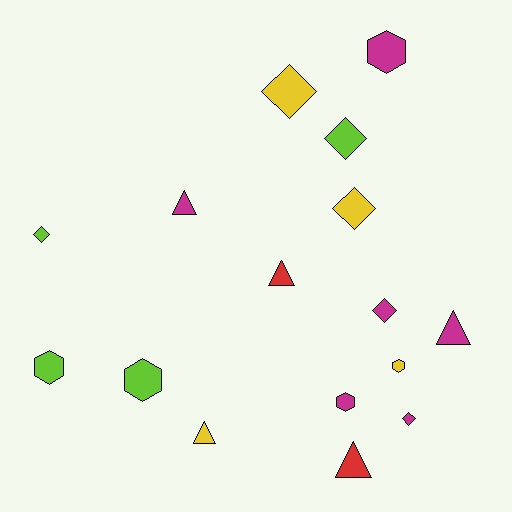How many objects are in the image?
There are 16 objects.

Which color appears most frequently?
Magenta, with 6 objects.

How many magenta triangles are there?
There are 2 magenta triangles.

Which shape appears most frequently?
Diamond, with 6 objects.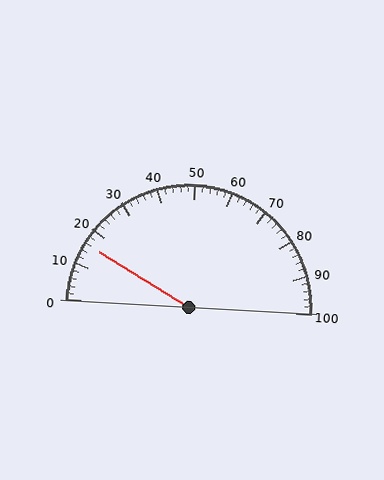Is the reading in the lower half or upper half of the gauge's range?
The reading is in the lower half of the range (0 to 100).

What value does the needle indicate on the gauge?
The needle indicates approximately 16.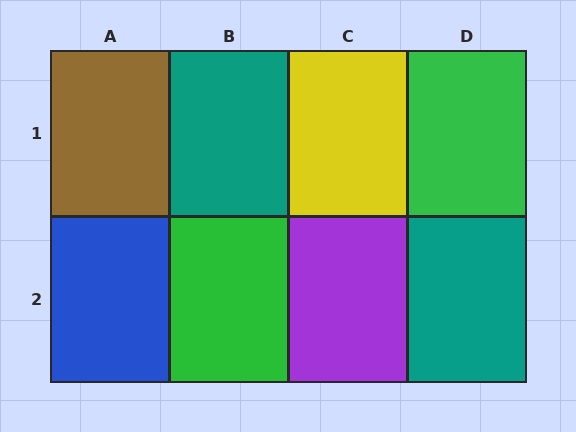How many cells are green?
2 cells are green.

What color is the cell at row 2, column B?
Green.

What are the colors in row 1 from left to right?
Brown, teal, yellow, green.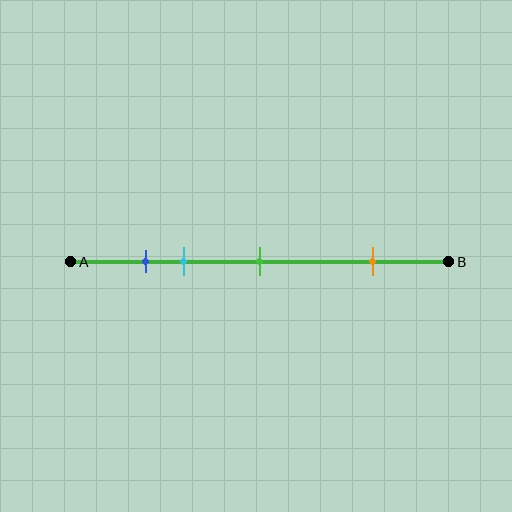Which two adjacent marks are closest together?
The blue and cyan marks are the closest adjacent pair.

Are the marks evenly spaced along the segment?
No, the marks are not evenly spaced.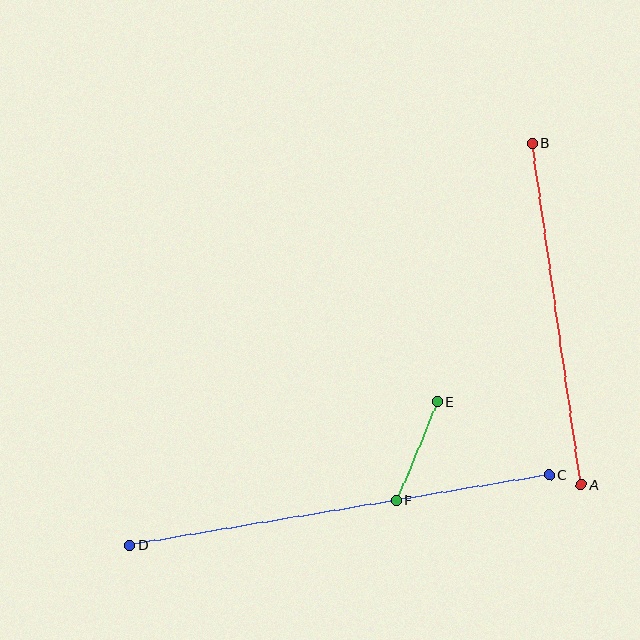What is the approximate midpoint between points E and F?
The midpoint is at approximately (416, 451) pixels.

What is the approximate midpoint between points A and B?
The midpoint is at approximately (557, 314) pixels.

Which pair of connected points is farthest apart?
Points C and D are farthest apart.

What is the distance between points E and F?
The distance is approximately 107 pixels.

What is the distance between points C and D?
The distance is approximately 426 pixels.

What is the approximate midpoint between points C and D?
The midpoint is at approximately (339, 510) pixels.